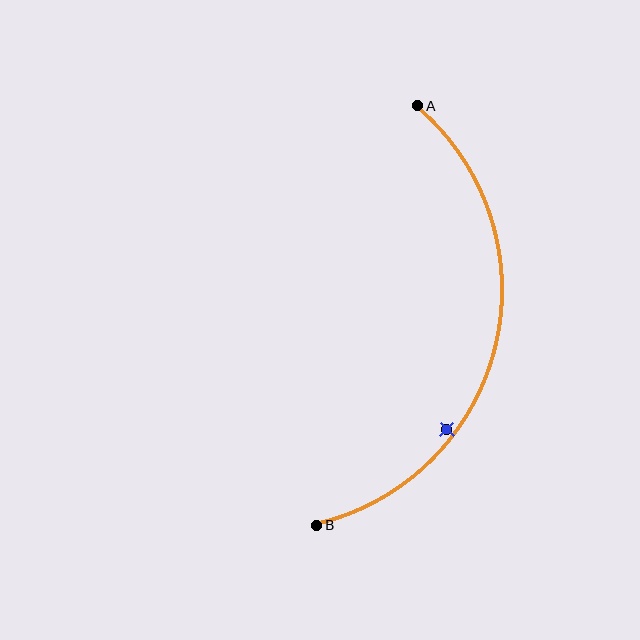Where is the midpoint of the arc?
The arc midpoint is the point on the curve farthest from the straight line joining A and B. It sits to the right of that line.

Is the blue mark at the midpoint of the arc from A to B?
No — the blue mark does not lie on the arc at all. It sits slightly inside the curve.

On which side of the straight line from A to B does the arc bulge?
The arc bulges to the right of the straight line connecting A and B.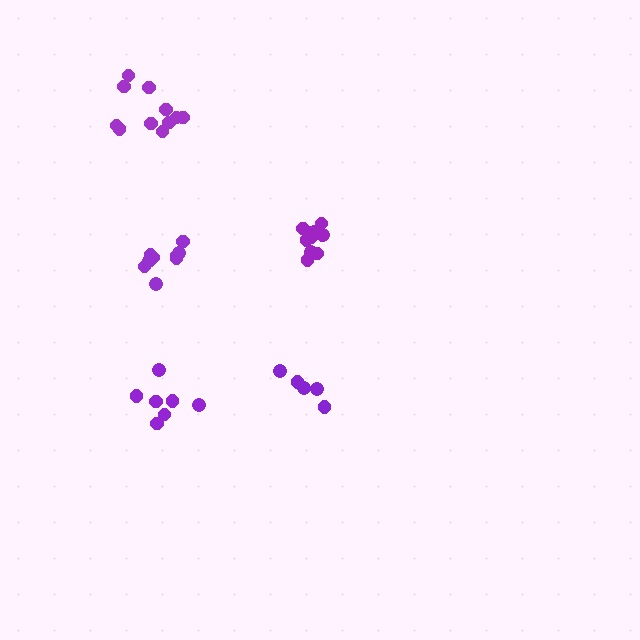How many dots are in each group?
Group 1: 11 dots, Group 2: 7 dots, Group 3: 5 dots, Group 4: 9 dots, Group 5: 11 dots (43 total).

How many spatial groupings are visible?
There are 5 spatial groupings.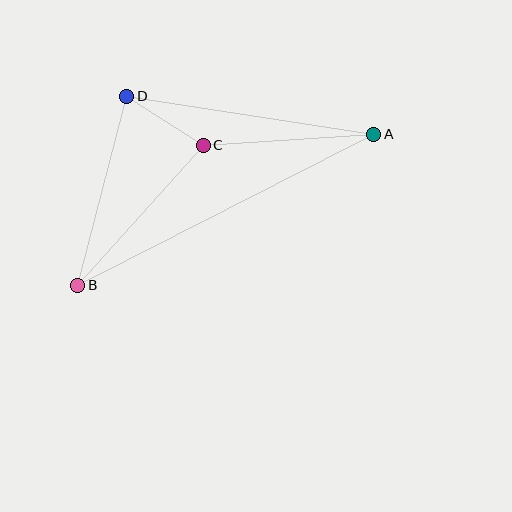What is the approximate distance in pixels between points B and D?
The distance between B and D is approximately 195 pixels.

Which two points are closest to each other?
Points C and D are closest to each other.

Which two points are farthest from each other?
Points A and B are farthest from each other.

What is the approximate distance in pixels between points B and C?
The distance between B and C is approximately 188 pixels.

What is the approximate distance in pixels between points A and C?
The distance between A and C is approximately 171 pixels.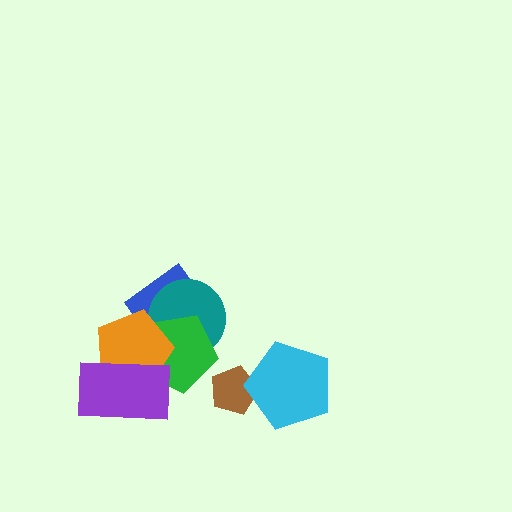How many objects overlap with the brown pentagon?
1 object overlaps with the brown pentagon.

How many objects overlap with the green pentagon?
4 objects overlap with the green pentagon.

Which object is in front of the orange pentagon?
The purple rectangle is in front of the orange pentagon.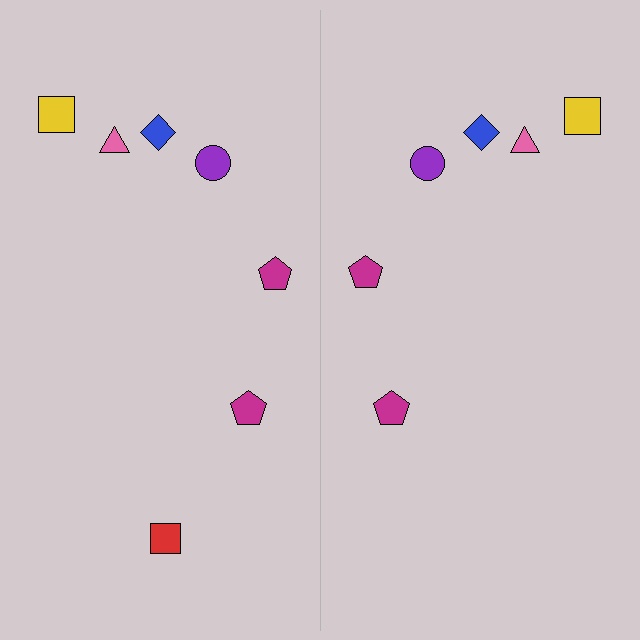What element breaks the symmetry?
A red square is missing from the right side.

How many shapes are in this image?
There are 13 shapes in this image.